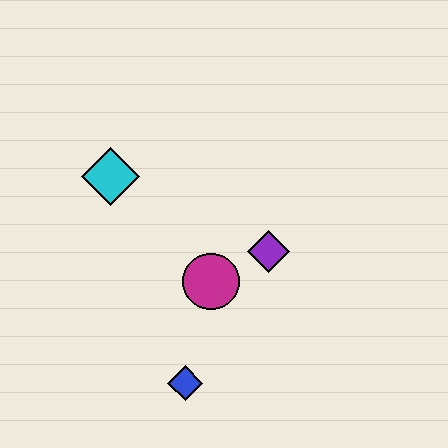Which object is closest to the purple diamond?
The magenta circle is closest to the purple diamond.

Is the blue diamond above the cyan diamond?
No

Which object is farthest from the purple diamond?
The cyan diamond is farthest from the purple diamond.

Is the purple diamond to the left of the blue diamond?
No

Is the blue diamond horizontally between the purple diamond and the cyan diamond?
Yes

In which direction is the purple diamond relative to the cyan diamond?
The purple diamond is to the right of the cyan diamond.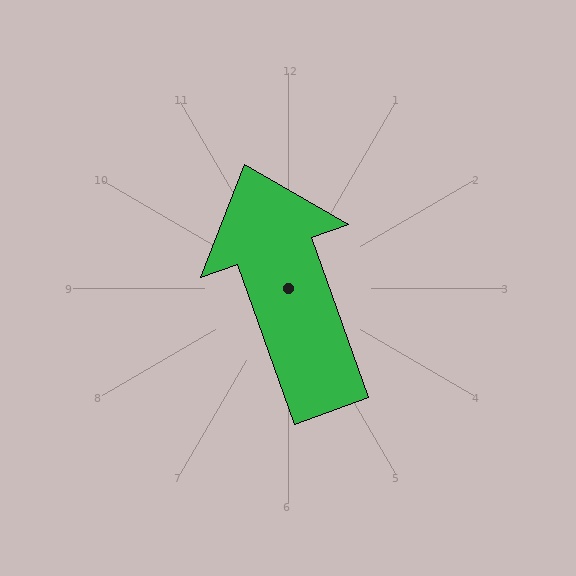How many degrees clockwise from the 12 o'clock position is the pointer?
Approximately 340 degrees.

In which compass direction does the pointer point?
North.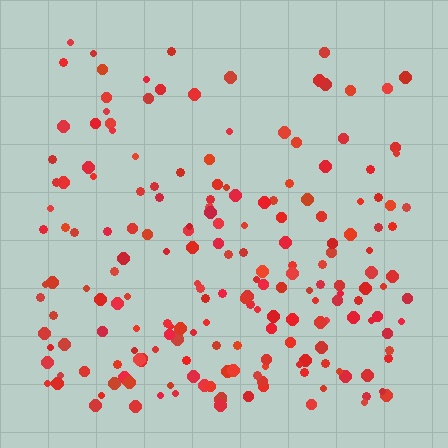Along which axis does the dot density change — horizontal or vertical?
Vertical.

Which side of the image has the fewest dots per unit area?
The top.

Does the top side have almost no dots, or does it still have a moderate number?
Still a moderate number, just noticeably fewer than the bottom.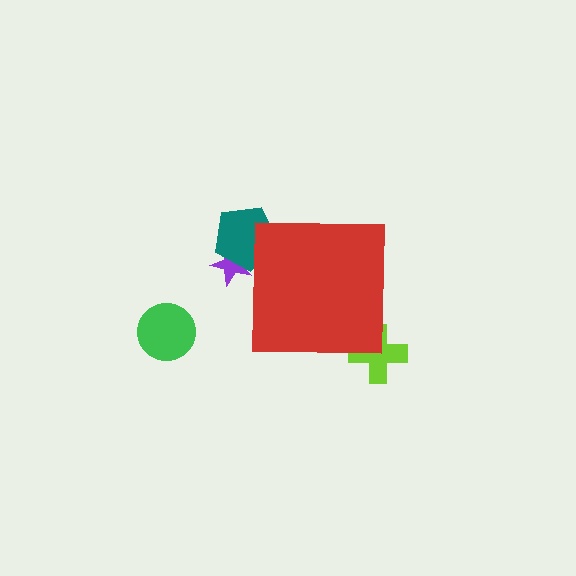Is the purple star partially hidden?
Yes, the purple star is partially hidden behind the red square.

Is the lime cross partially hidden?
Yes, the lime cross is partially hidden behind the red square.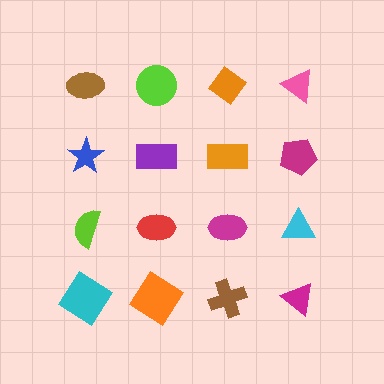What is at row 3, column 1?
A lime semicircle.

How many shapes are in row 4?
4 shapes.